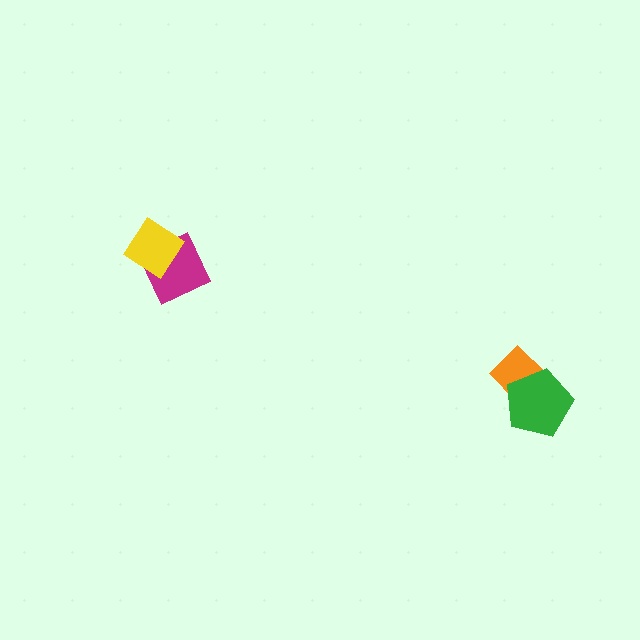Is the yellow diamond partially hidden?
No, no other shape covers it.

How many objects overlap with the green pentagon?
1 object overlaps with the green pentagon.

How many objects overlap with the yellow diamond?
1 object overlaps with the yellow diamond.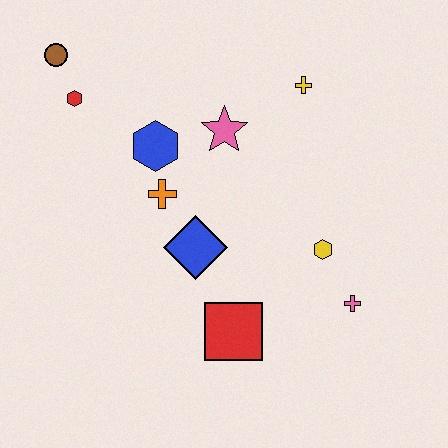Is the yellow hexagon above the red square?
Yes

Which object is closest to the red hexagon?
The brown circle is closest to the red hexagon.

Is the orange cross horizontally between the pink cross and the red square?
No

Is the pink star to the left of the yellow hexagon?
Yes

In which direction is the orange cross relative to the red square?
The orange cross is above the red square.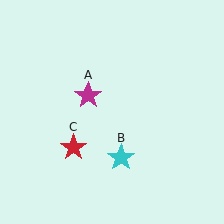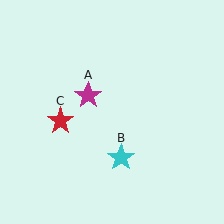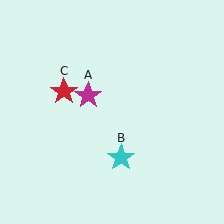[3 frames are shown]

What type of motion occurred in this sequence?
The red star (object C) rotated clockwise around the center of the scene.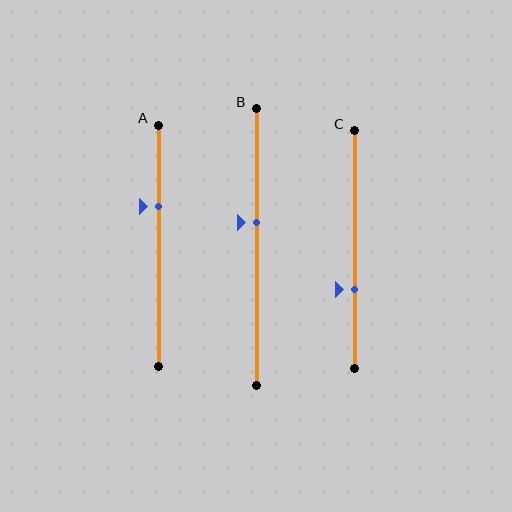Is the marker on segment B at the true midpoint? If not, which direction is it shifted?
No, the marker on segment B is shifted upward by about 9% of the segment length.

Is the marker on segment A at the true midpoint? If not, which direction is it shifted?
No, the marker on segment A is shifted upward by about 16% of the segment length.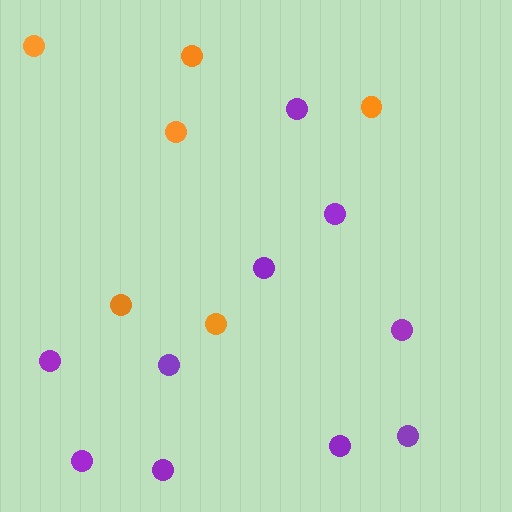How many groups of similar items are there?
There are 2 groups: one group of orange circles (6) and one group of purple circles (10).